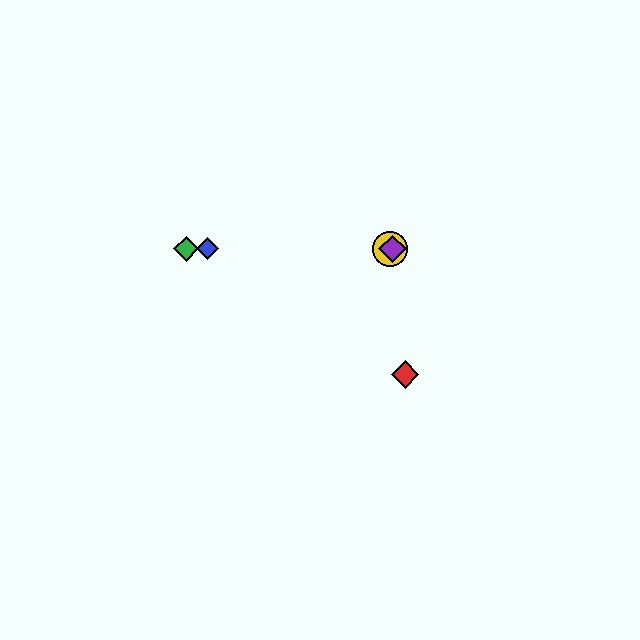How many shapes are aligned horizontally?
4 shapes (the blue diamond, the green diamond, the yellow circle, the purple diamond) are aligned horizontally.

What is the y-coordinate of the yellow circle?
The yellow circle is at y≈249.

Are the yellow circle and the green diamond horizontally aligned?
Yes, both are at y≈249.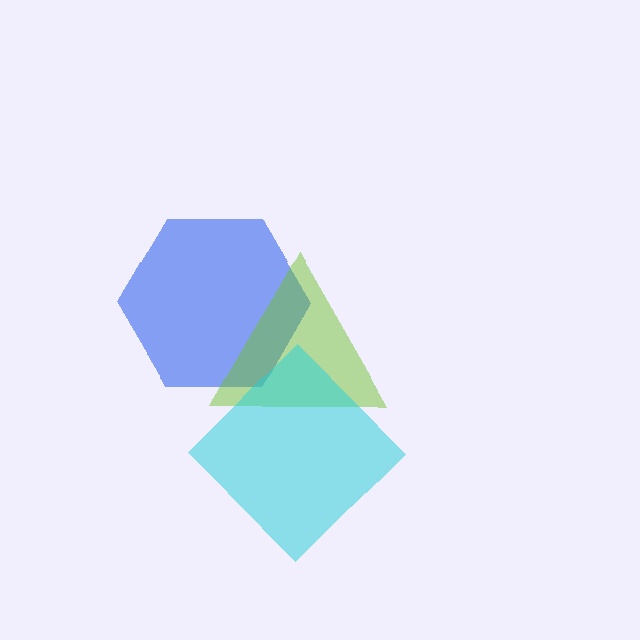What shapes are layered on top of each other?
The layered shapes are: a blue hexagon, a lime triangle, a cyan diamond.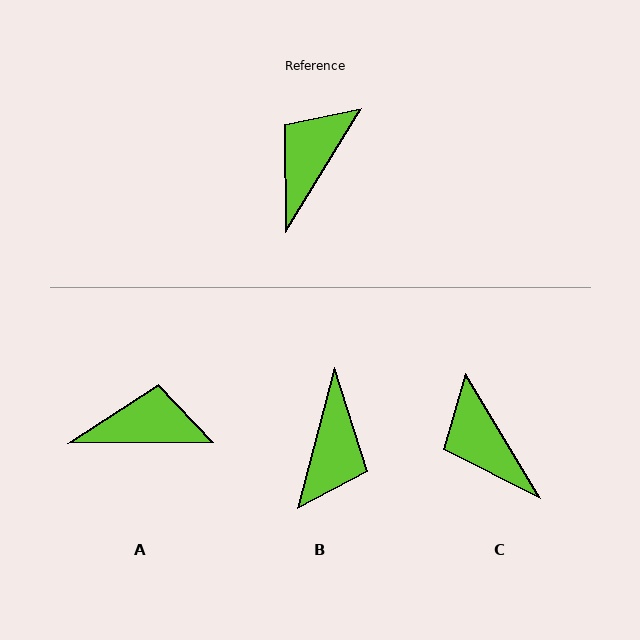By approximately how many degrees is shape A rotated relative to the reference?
Approximately 58 degrees clockwise.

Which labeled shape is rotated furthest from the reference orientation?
B, about 163 degrees away.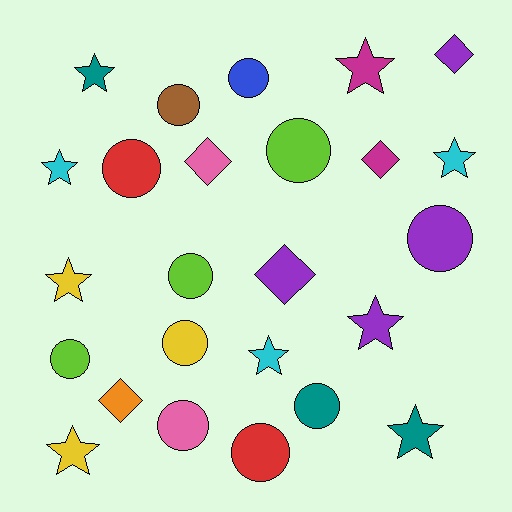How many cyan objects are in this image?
There are 3 cyan objects.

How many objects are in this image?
There are 25 objects.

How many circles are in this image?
There are 11 circles.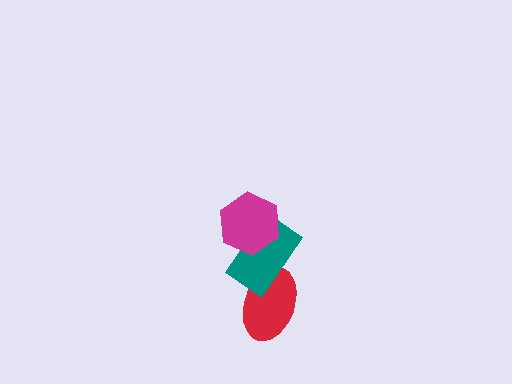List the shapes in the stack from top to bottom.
From top to bottom: the magenta hexagon, the teal rectangle, the red ellipse.